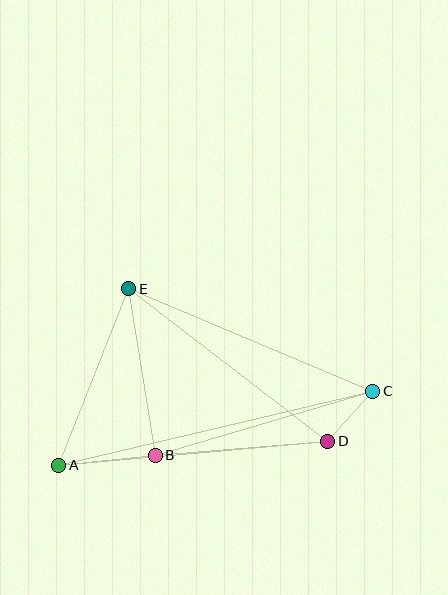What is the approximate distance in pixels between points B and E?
The distance between B and E is approximately 169 pixels.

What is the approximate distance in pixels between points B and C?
The distance between B and C is approximately 227 pixels.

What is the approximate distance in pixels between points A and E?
The distance between A and E is approximately 190 pixels.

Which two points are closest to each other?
Points C and D are closest to each other.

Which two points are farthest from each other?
Points A and C are farthest from each other.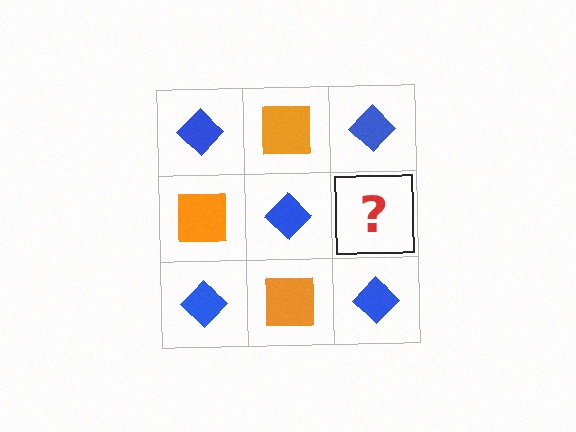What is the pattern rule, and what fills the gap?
The rule is that it alternates blue diamond and orange square in a checkerboard pattern. The gap should be filled with an orange square.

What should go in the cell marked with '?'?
The missing cell should contain an orange square.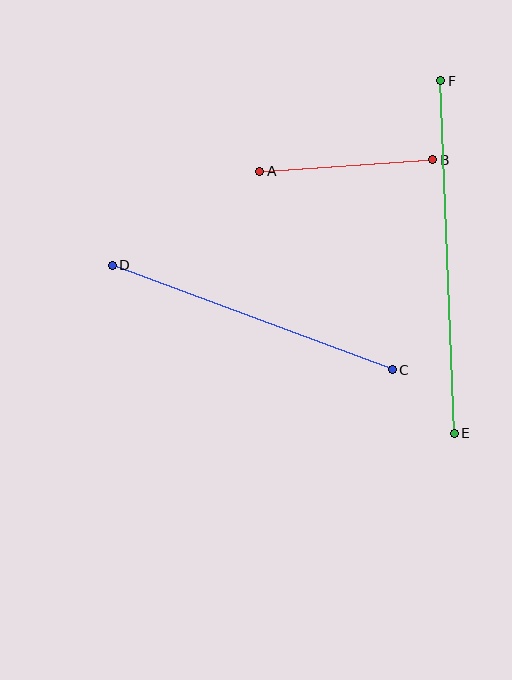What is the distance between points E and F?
The distance is approximately 353 pixels.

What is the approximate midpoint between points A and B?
The midpoint is at approximately (346, 166) pixels.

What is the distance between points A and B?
The distance is approximately 173 pixels.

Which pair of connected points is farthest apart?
Points E and F are farthest apart.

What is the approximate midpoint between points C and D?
The midpoint is at approximately (252, 318) pixels.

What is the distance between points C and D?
The distance is approximately 299 pixels.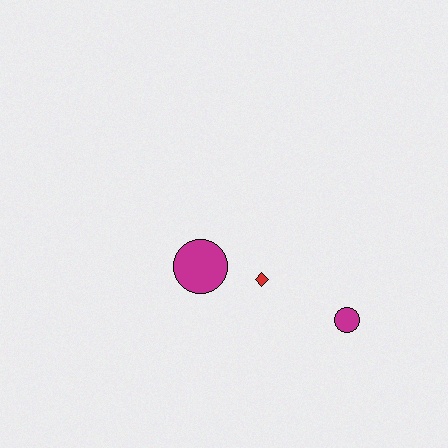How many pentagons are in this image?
There are no pentagons.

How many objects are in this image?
There are 3 objects.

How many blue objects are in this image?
There are no blue objects.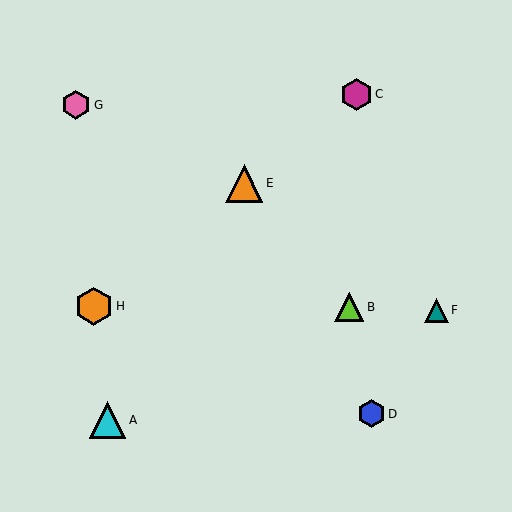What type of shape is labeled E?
Shape E is an orange triangle.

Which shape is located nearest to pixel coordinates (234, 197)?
The orange triangle (labeled E) at (244, 183) is nearest to that location.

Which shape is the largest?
The orange hexagon (labeled H) is the largest.